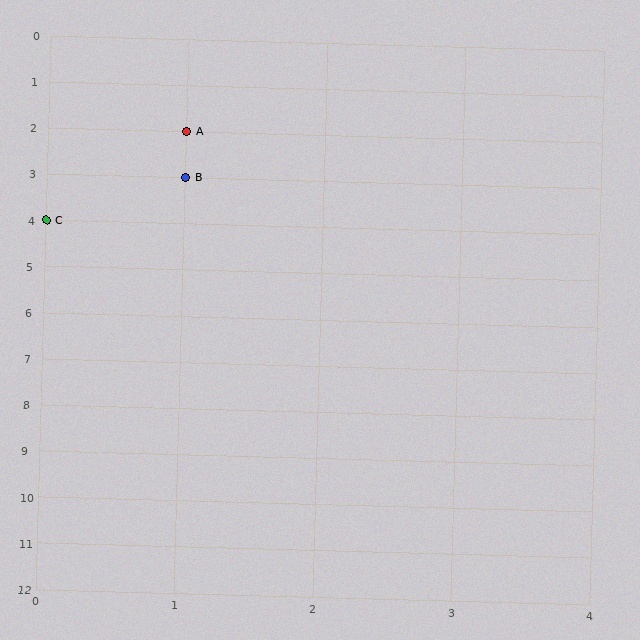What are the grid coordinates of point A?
Point A is at grid coordinates (1, 2).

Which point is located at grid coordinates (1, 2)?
Point A is at (1, 2).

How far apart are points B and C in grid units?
Points B and C are 1 column and 1 row apart (about 1.4 grid units diagonally).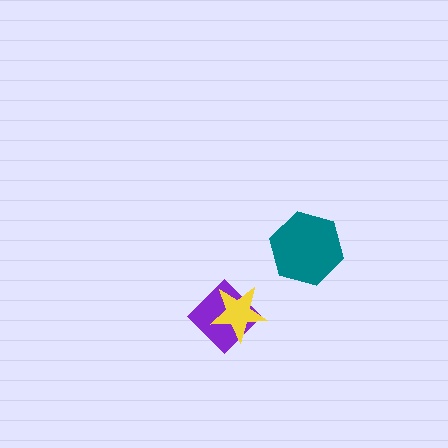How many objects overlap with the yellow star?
1 object overlaps with the yellow star.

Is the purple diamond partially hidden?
Yes, it is partially covered by another shape.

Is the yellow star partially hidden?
No, no other shape covers it.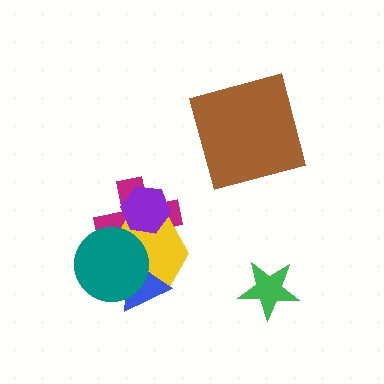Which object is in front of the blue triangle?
The teal circle is in front of the blue triangle.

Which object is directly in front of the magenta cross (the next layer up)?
The yellow hexagon is directly in front of the magenta cross.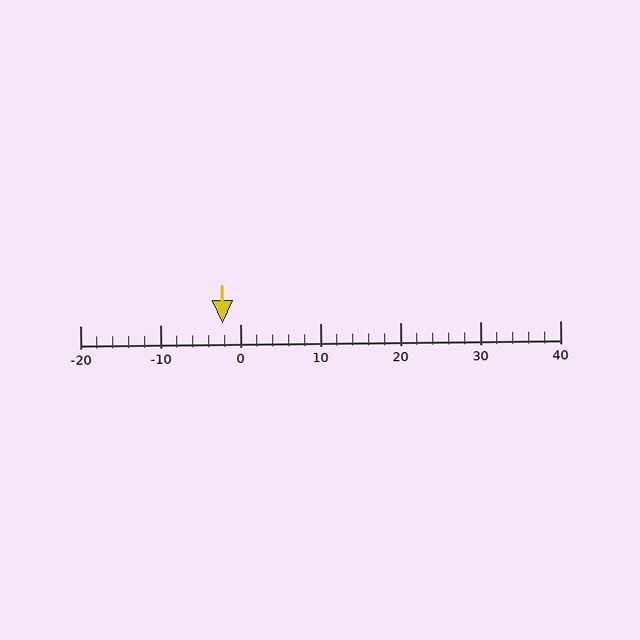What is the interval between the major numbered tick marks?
The major tick marks are spaced 10 units apart.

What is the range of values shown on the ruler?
The ruler shows values from -20 to 40.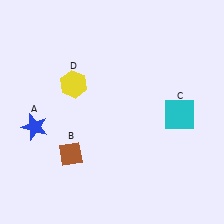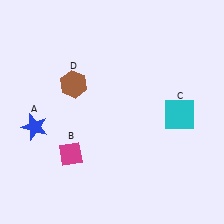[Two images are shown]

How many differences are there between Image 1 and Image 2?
There are 2 differences between the two images.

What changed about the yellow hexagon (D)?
In Image 1, D is yellow. In Image 2, it changed to brown.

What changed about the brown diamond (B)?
In Image 1, B is brown. In Image 2, it changed to magenta.